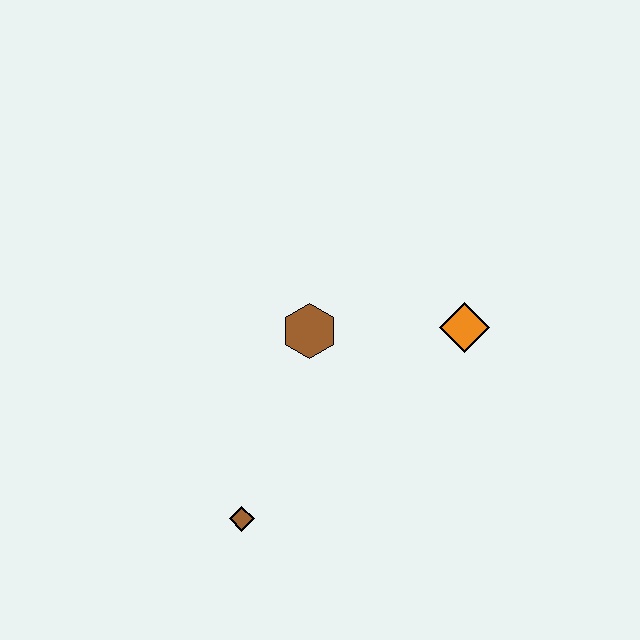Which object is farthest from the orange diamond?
The brown diamond is farthest from the orange diamond.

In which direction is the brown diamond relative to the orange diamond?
The brown diamond is to the left of the orange diamond.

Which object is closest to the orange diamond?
The brown hexagon is closest to the orange diamond.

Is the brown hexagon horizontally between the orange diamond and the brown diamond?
Yes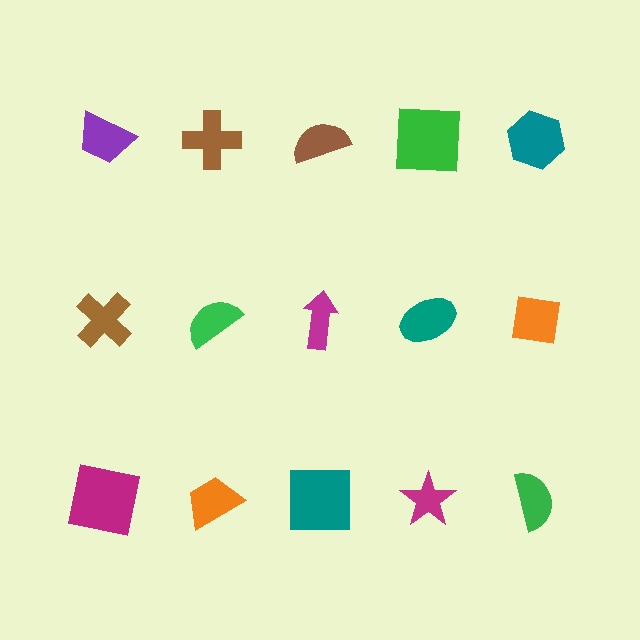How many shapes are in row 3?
5 shapes.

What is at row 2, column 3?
A magenta arrow.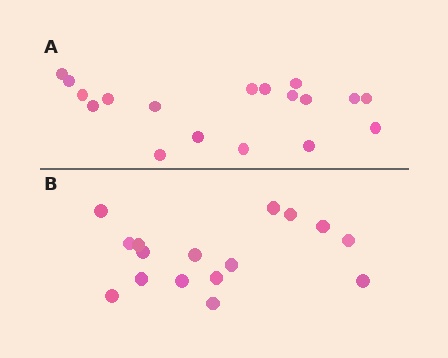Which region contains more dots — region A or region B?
Region A (the top region) has more dots.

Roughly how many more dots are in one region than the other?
Region A has just a few more — roughly 2 or 3 more dots than region B.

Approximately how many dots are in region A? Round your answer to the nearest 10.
About 20 dots. (The exact count is 18, which rounds to 20.)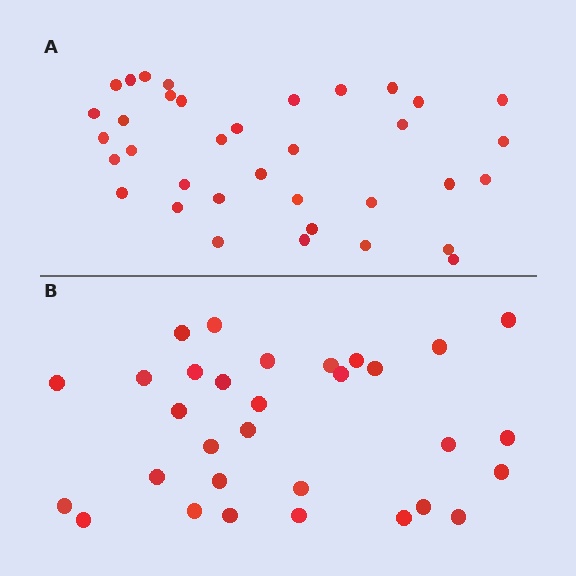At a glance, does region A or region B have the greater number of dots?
Region A (the top region) has more dots.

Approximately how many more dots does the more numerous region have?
Region A has about 5 more dots than region B.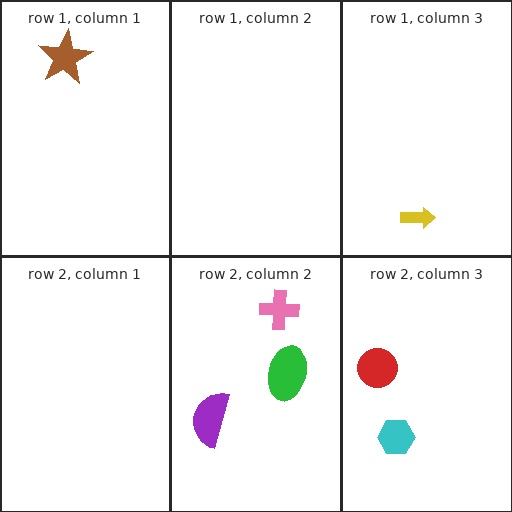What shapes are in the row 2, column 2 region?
The purple semicircle, the green ellipse, the pink cross.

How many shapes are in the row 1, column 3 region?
1.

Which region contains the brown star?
The row 1, column 1 region.